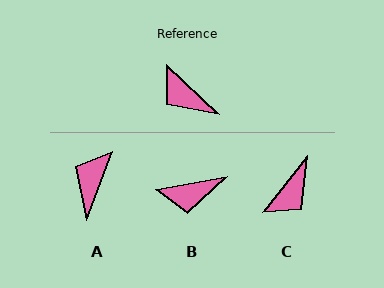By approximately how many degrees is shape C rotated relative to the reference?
Approximately 95 degrees counter-clockwise.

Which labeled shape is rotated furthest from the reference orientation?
C, about 95 degrees away.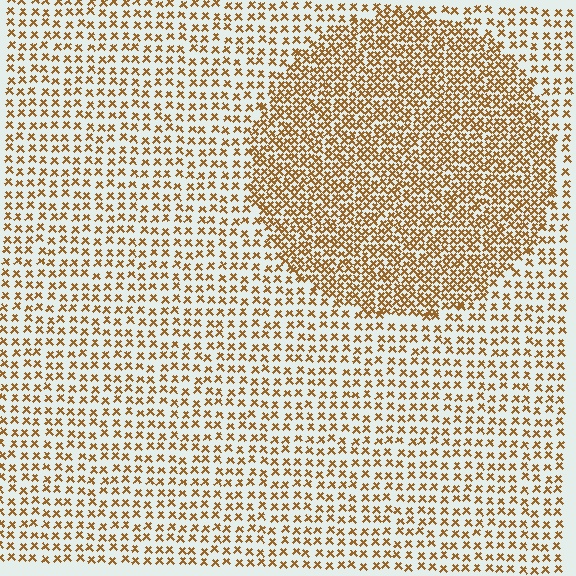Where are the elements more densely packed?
The elements are more densely packed inside the circle boundary.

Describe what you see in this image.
The image contains small brown elements arranged at two different densities. A circle-shaped region is visible where the elements are more densely packed than the surrounding area.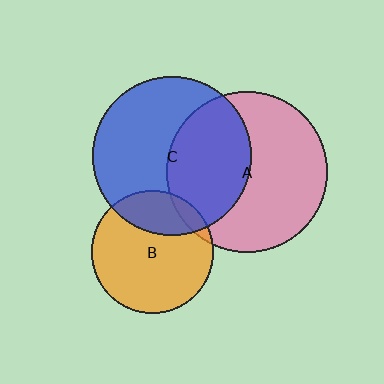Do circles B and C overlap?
Yes.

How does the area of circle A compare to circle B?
Approximately 1.7 times.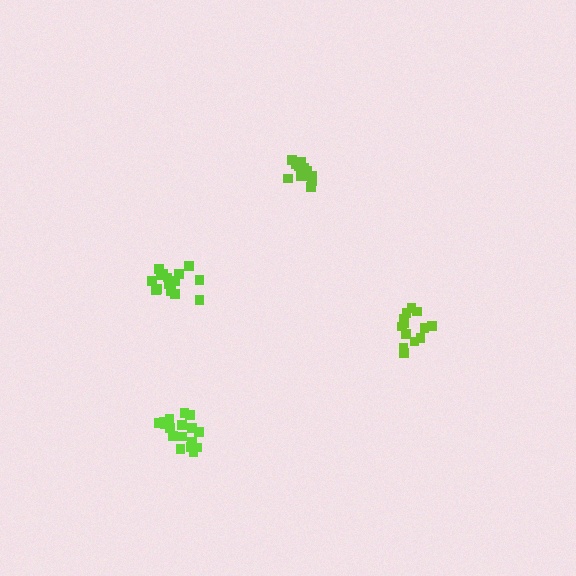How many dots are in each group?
Group 1: 13 dots, Group 2: 17 dots, Group 3: 18 dots, Group 4: 13 dots (61 total).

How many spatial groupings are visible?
There are 4 spatial groupings.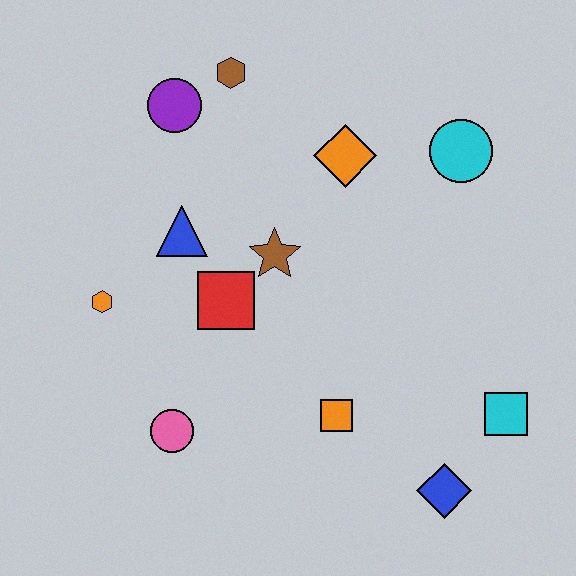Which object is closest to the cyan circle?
The orange diamond is closest to the cyan circle.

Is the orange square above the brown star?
No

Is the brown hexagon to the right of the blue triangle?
Yes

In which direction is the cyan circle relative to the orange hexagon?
The cyan circle is to the right of the orange hexagon.